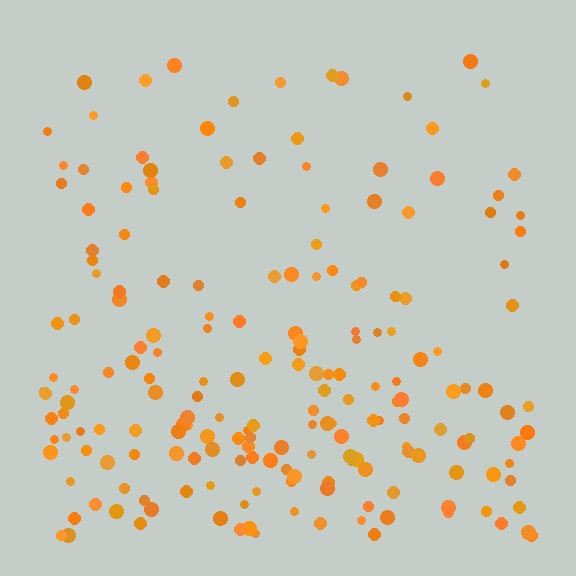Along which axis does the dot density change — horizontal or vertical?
Vertical.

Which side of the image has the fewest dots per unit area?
The top.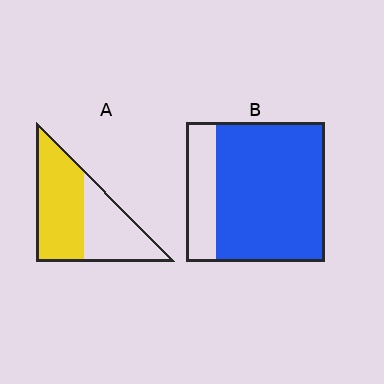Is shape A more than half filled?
Yes.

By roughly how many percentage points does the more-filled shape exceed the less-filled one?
By roughly 20 percentage points (B over A).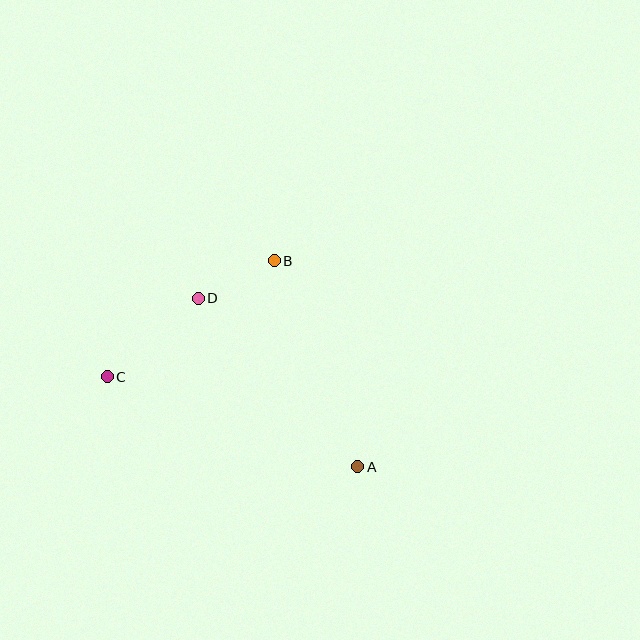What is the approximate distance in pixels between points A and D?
The distance between A and D is approximately 232 pixels.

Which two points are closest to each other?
Points B and D are closest to each other.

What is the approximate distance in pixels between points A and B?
The distance between A and B is approximately 222 pixels.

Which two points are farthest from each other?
Points A and C are farthest from each other.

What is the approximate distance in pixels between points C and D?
The distance between C and D is approximately 120 pixels.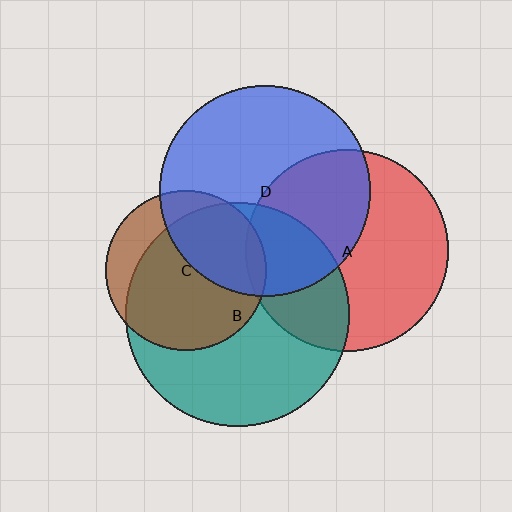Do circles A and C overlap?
Yes.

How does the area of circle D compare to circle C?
Approximately 1.7 times.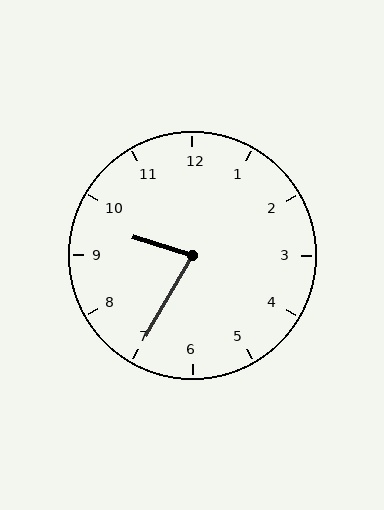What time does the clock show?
9:35.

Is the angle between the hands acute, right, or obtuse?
It is acute.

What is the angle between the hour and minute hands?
Approximately 78 degrees.